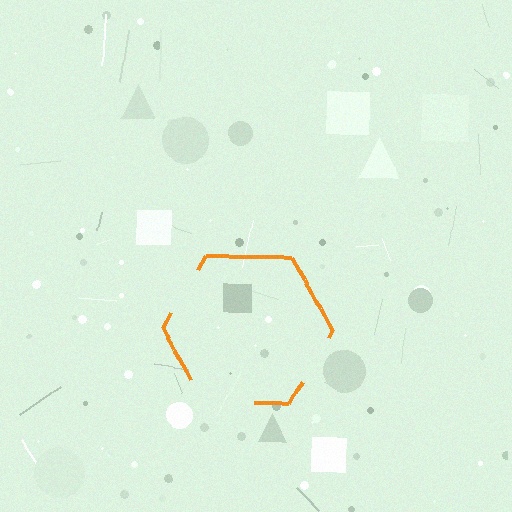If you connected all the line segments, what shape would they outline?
They would outline a hexagon.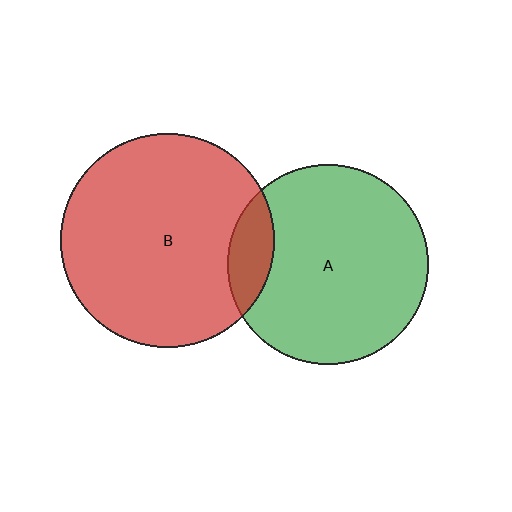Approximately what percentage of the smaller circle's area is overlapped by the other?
Approximately 15%.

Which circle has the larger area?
Circle B (red).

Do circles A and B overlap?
Yes.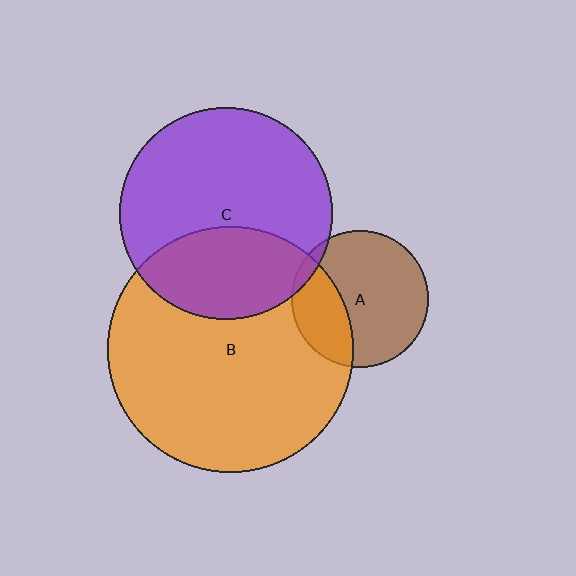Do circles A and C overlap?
Yes.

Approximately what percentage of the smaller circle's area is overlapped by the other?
Approximately 5%.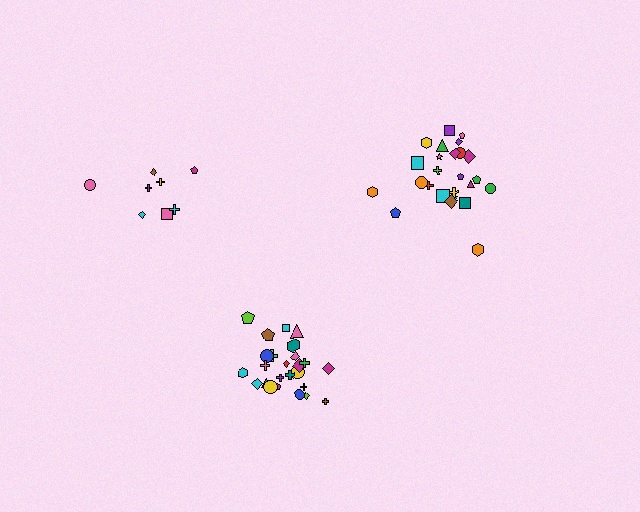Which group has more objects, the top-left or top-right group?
The top-right group.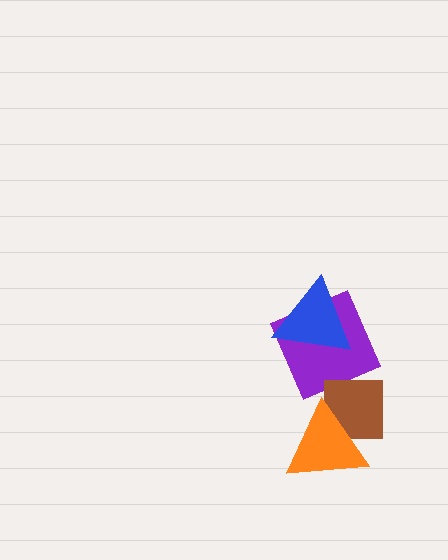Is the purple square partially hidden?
Yes, it is partially covered by another shape.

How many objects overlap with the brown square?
1 object overlaps with the brown square.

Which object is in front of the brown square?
The orange triangle is in front of the brown square.